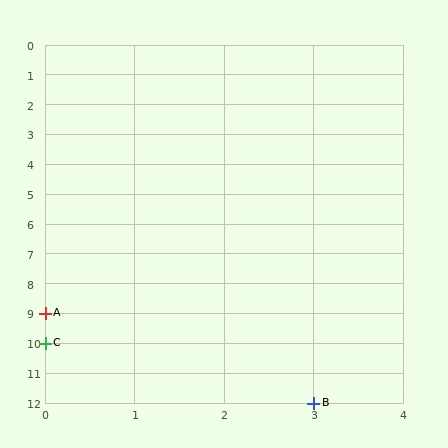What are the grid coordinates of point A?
Point A is at grid coordinates (0, 9).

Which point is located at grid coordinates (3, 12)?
Point B is at (3, 12).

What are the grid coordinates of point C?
Point C is at grid coordinates (0, 10).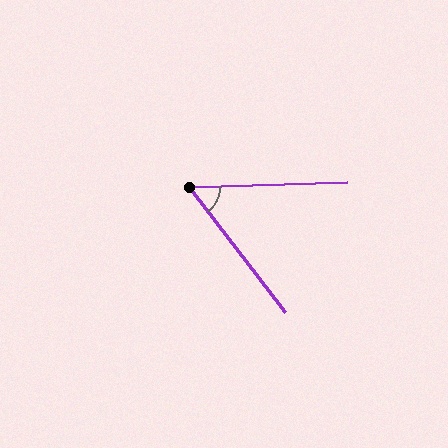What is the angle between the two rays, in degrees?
Approximately 54 degrees.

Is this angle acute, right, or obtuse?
It is acute.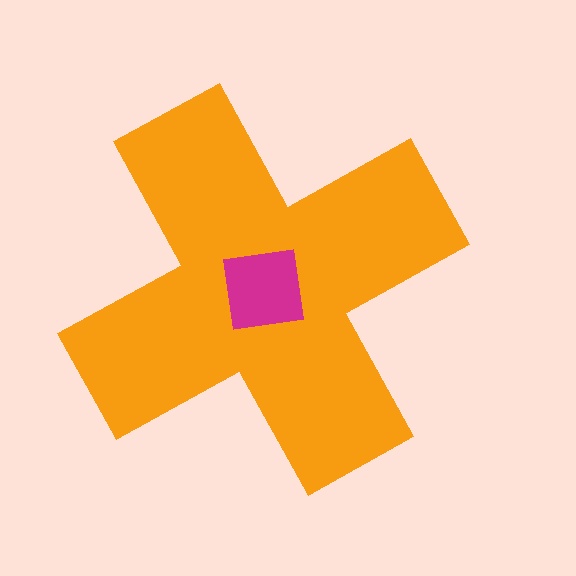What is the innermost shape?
The magenta square.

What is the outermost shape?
The orange cross.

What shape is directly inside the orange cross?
The magenta square.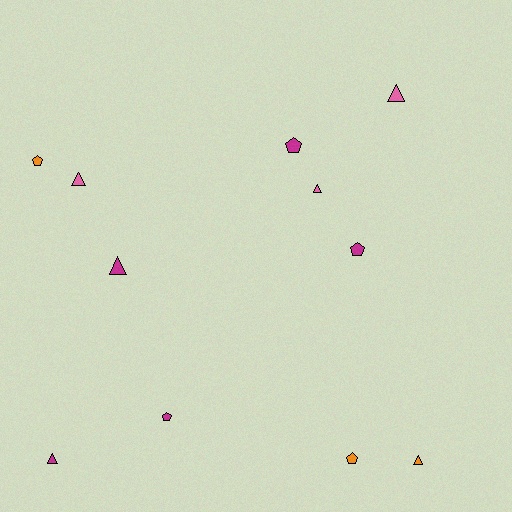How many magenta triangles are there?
There are 2 magenta triangles.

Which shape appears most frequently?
Triangle, with 6 objects.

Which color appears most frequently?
Magenta, with 5 objects.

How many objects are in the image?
There are 11 objects.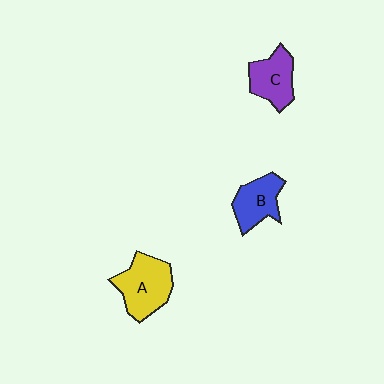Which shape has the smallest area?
Shape B (blue).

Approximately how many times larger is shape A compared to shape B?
Approximately 1.4 times.